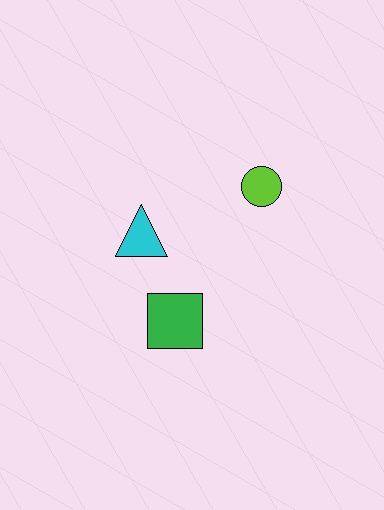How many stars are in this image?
There are no stars.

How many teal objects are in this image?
There are no teal objects.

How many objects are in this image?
There are 3 objects.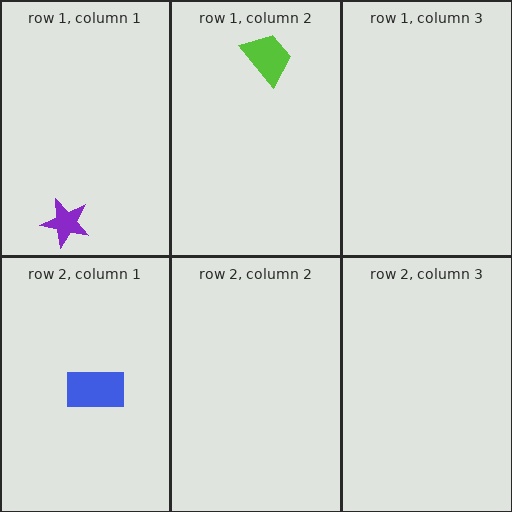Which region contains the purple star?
The row 1, column 1 region.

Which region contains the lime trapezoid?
The row 1, column 2 region.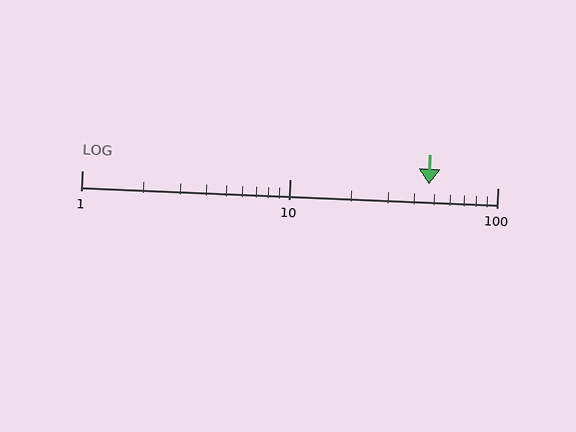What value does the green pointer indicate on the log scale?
The pointer indicates approximately 47.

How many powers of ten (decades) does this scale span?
The scale spans 2 decades, from 1 to 100.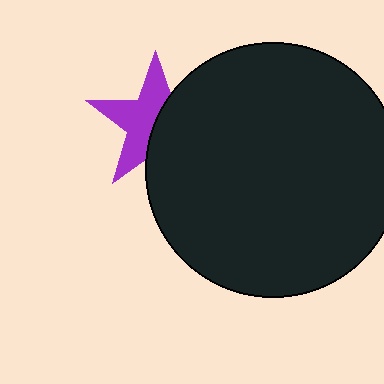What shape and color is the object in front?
The object in front is a black circle.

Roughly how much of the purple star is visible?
About half of it is visible (roughly 55%).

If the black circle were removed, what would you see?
You would see the complete purple star.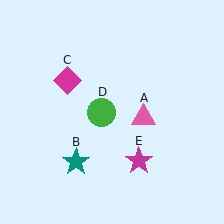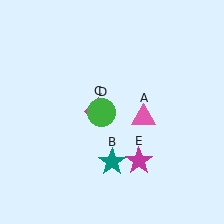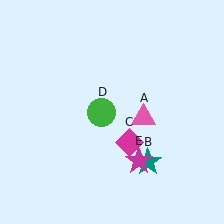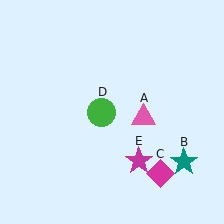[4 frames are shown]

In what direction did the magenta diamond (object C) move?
The magenta diamond (object C) moved down and to the right.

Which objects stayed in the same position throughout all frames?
Pink triangle (object A) and green circle (object D) and magenta star (object E) remained stationary.